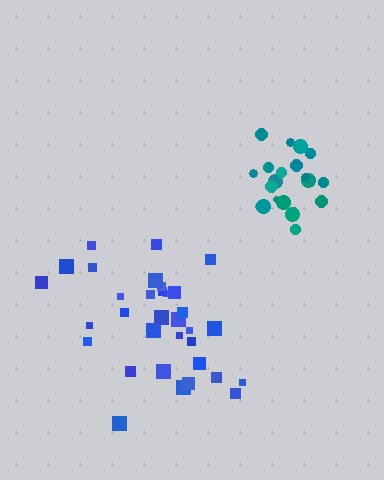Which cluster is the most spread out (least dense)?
Blue.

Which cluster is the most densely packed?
Teal.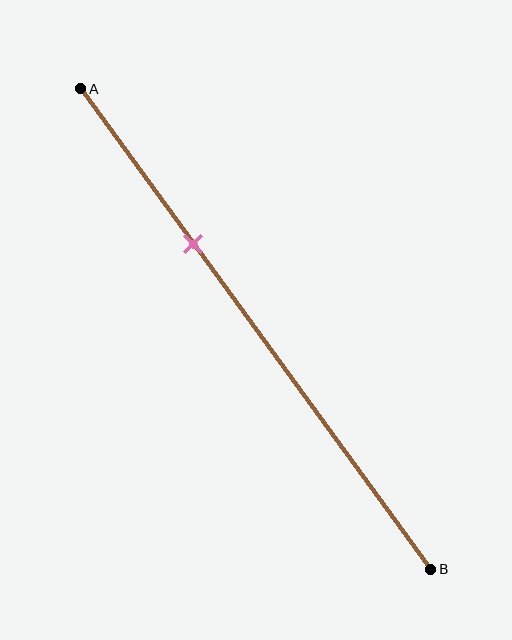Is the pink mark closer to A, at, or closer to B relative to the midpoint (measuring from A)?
The pink mark is closer to point A than the midpoint of segment AB.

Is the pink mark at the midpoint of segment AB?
No, the mark is at about 30% from A, not at the 50% midpoint.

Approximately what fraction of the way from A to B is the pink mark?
The pink mark is approximately 30% of the way from A to B.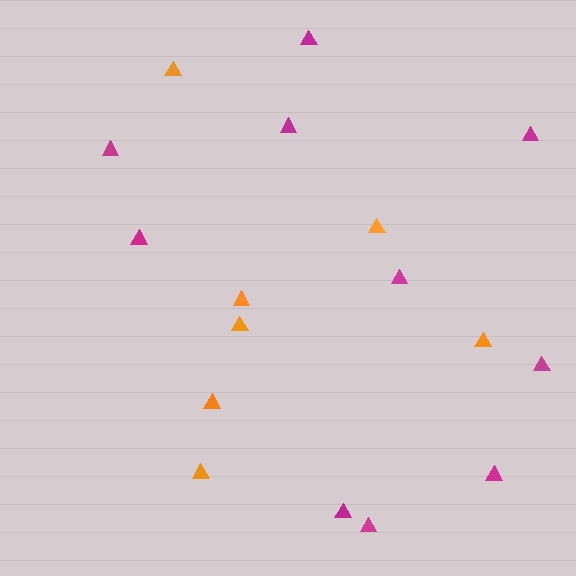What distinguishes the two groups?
There are 2 groups: one group of orange triangles (7) and one group of magenta triangles (10).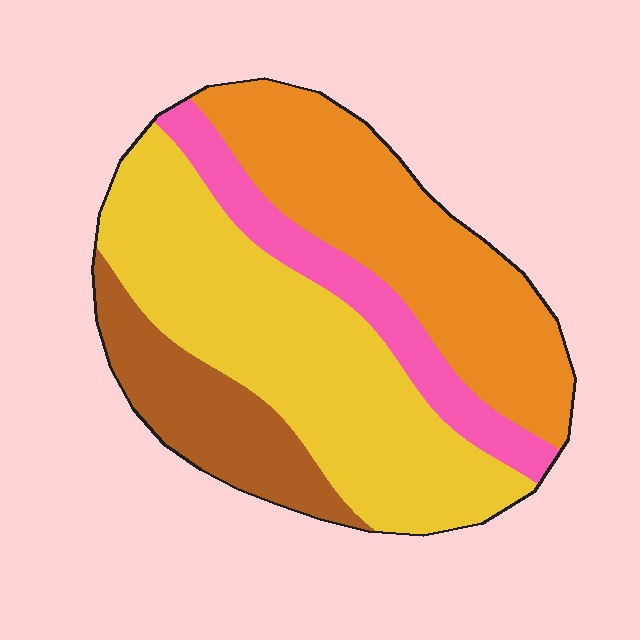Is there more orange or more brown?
Orange.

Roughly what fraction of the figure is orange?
Orange covers roughly 30% of the figure.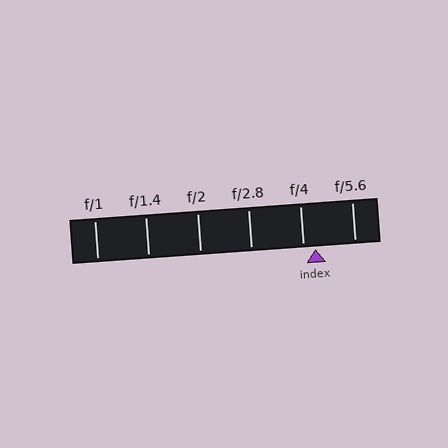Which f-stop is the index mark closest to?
The index mark is closest to f/4.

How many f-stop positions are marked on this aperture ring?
There are 6 f-stop positions marked.